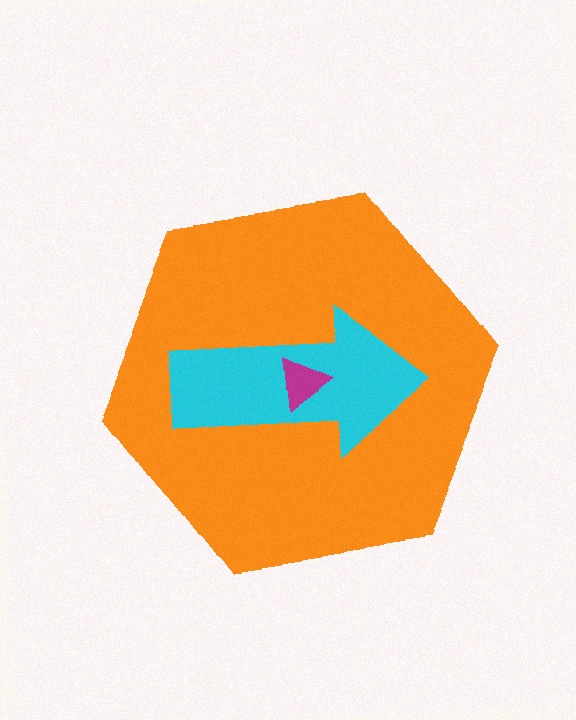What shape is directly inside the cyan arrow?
The magenta triangle.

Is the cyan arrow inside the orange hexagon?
Yes.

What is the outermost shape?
The orange hexagon.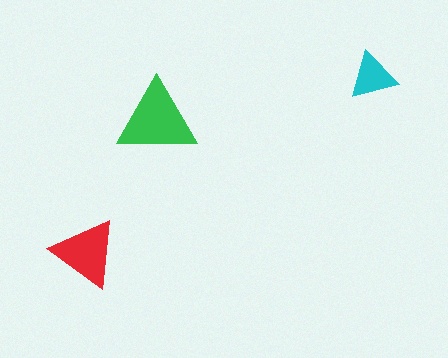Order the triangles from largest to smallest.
the green one, the red one, the cyan one.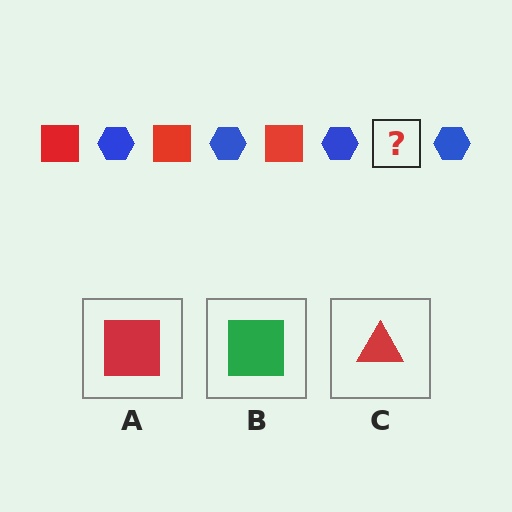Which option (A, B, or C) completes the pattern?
A.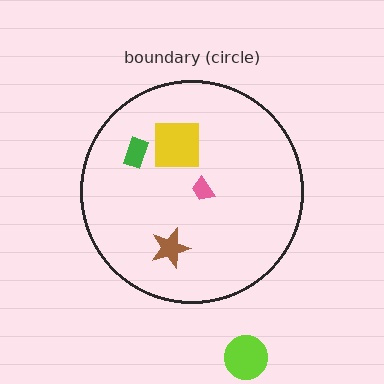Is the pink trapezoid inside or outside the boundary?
Inside.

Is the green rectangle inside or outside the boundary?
Inside.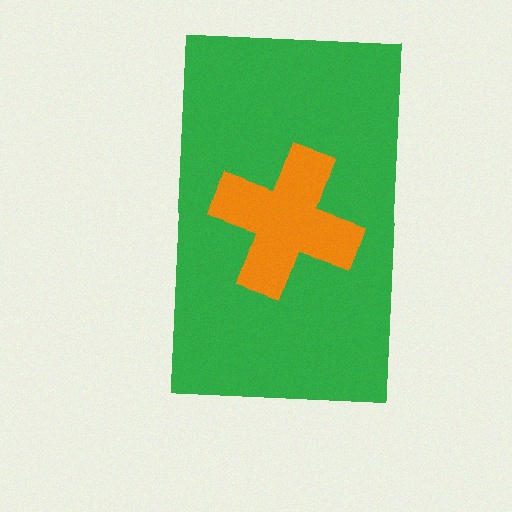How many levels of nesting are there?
2.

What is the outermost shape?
The green rectangle.